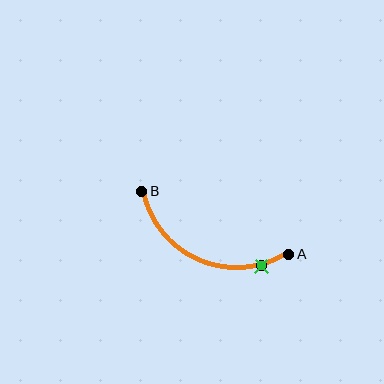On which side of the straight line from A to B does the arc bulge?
The arc bulges below the straight line connecting A and B.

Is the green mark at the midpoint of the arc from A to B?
No. The green mark lies on the arc but is closer to endpoint A. The arc midpoint would be at the point on the curve equidistant along the arc from both A and B.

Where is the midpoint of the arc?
The arc midpoint is the point on the curve farthest from the straight line joining A and B. It sits below that line.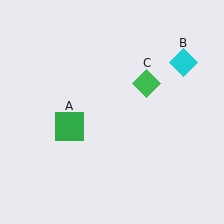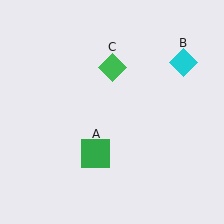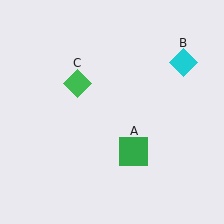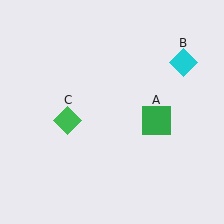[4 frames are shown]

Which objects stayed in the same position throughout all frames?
Cyan diamond (object B) remained stationary.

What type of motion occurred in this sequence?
The green square (object A), green diamond (object C) rotated counterclockwise around the center of the scene.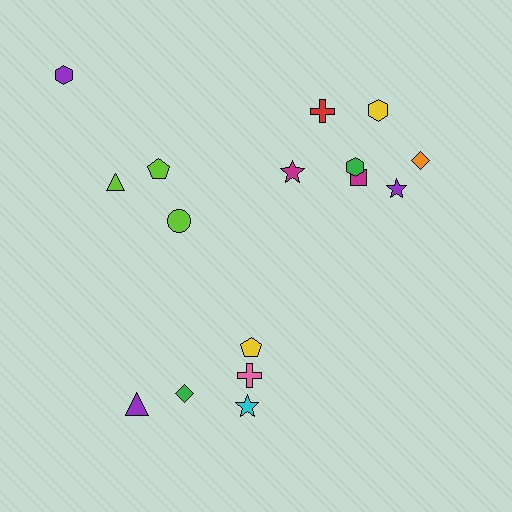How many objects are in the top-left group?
There are 4 objects.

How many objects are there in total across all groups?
There are 16 objects.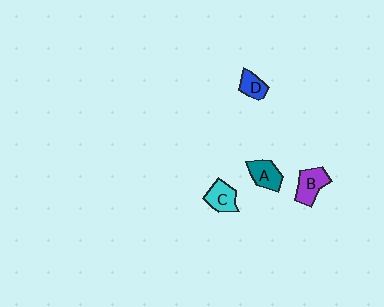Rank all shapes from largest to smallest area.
From largest to smallest: B (purple), A (teal), C (cyan), D (blue).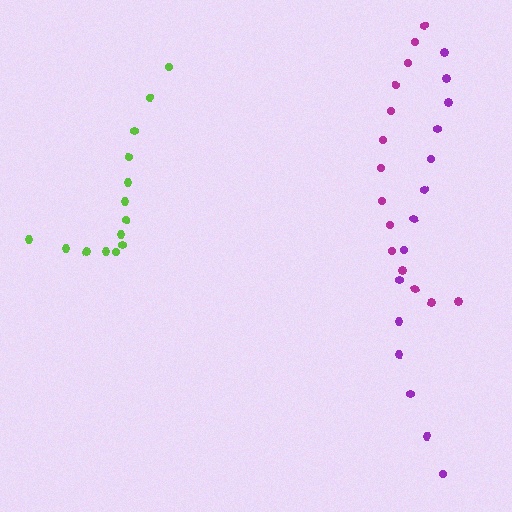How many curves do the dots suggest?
There are 3 distinct paths.